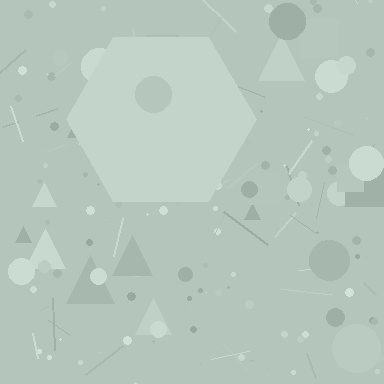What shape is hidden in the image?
A hexagon is hidden in the image.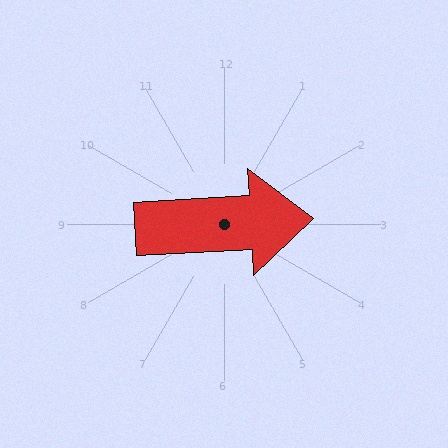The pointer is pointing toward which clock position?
Roughly 3 o'clock.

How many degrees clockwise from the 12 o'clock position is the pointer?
Approximately 87 degrees.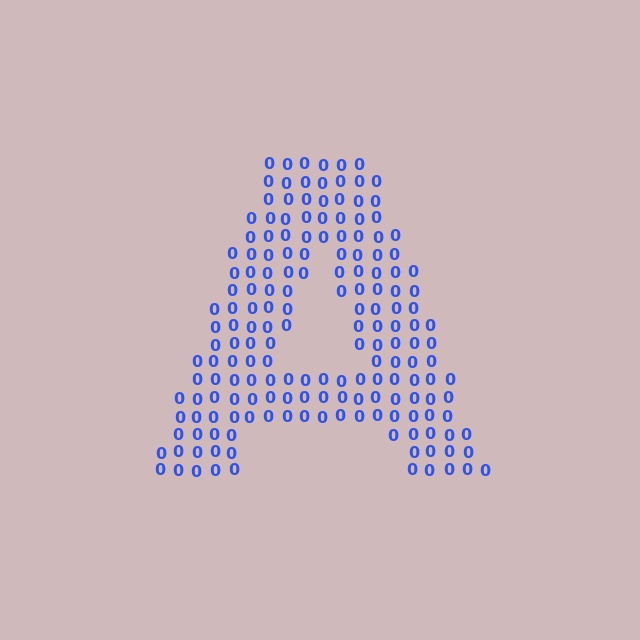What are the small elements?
The small elements are digit 0's.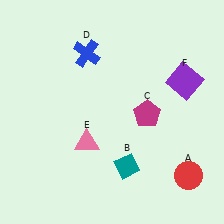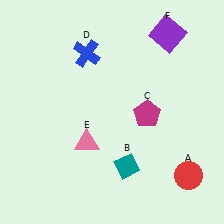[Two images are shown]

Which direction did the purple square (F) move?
The purple square (F) moved up.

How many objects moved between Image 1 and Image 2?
1 object moved between the two images.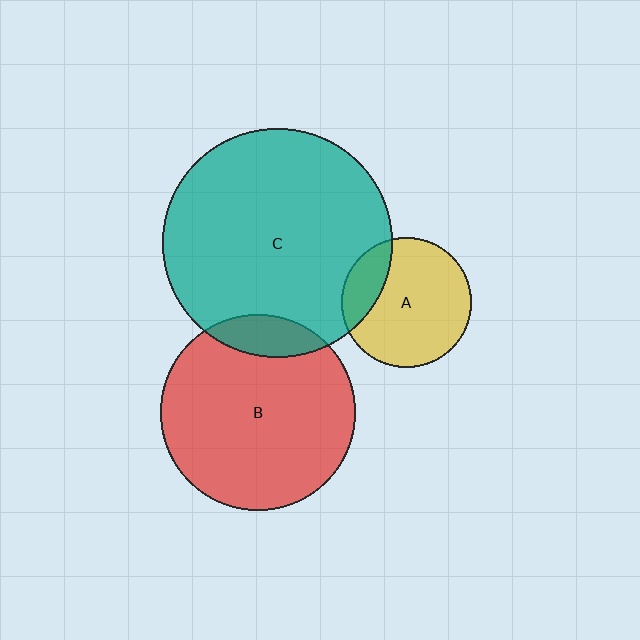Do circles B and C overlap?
Yes.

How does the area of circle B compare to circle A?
Approximately 2.3 times.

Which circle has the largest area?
Circle C (teal).